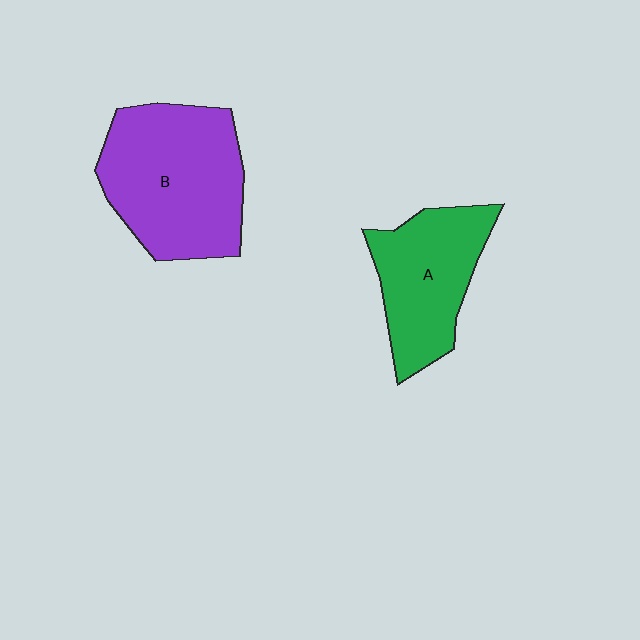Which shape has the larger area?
Shape B (purple).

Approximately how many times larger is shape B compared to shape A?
Approximately 1.4 times.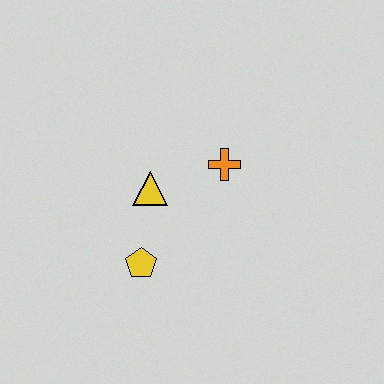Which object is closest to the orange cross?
The yellow triangle is closest to the orange cross.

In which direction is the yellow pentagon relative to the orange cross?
The yellow pentagon is below the orange cross.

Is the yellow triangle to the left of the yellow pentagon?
No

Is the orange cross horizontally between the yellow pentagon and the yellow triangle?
No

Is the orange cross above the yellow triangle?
Yes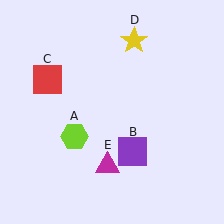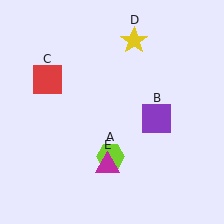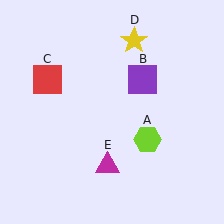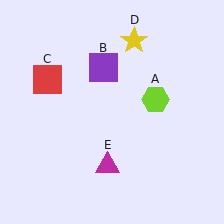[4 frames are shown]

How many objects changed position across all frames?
2 objects changed position: lime hexagon (object A), purple square (object B).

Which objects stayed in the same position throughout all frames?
Red square (object C) and yellow star (object D) and magenta triangle (object E) remained stationary.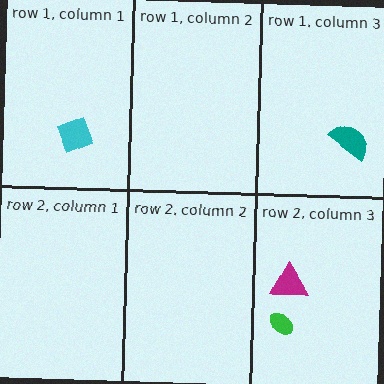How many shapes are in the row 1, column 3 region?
1.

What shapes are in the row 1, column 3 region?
The teal semicircle.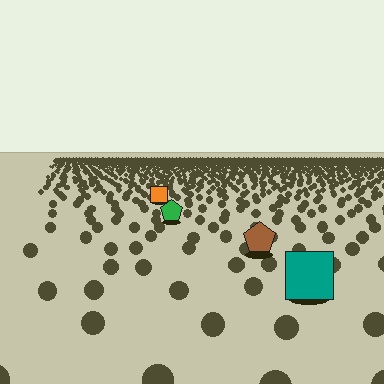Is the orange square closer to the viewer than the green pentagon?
No. The green pentagon is closer — you can tell from the texture gradient: the ground texture is coarser near it.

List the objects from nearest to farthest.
From nearest to farthest: the teal square, the brown pentagon, the green pentagon, the orange square.